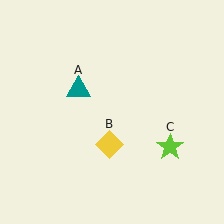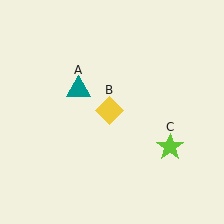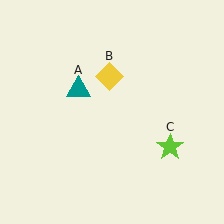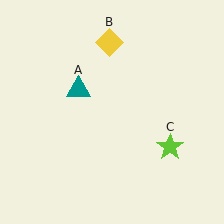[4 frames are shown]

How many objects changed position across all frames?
1 object changed position: yellow diamond (object B).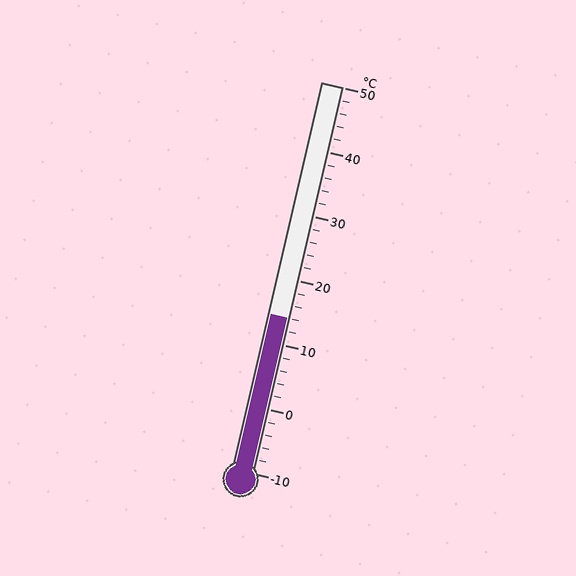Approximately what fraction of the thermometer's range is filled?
The thermometer is filled to approximately 40% of its range.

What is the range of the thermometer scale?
The thermometer scale ranges from -10°C to 50°C.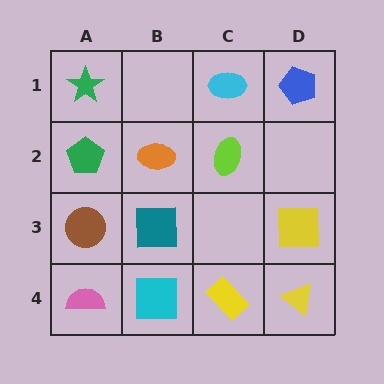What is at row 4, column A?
A pink semicircle.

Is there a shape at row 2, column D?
No, that cell is empty.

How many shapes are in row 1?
3 shapes.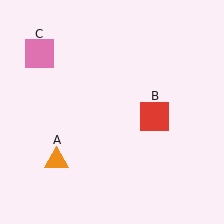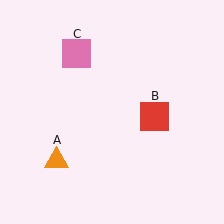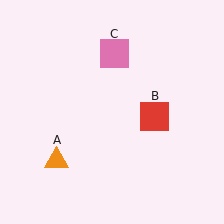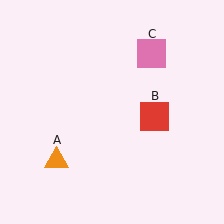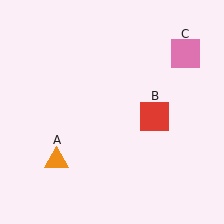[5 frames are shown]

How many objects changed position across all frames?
1 object changed position: pink square (object C).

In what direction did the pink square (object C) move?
The pink square (object C) moved right.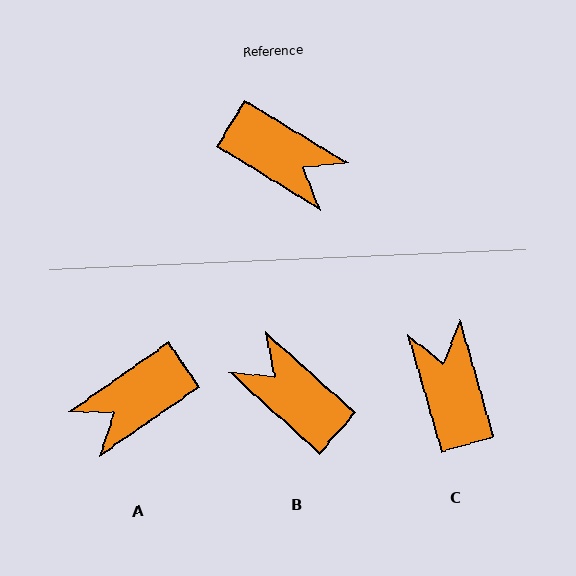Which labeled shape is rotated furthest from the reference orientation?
B, about 169 degrees away.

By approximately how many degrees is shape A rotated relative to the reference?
Approximately 114 degrees clockwise.